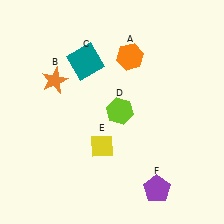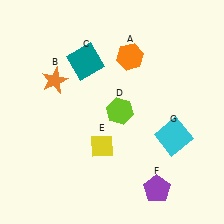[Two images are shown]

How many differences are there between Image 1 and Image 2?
There is 1 difference between the two images.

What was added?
A cyan square (G) was added in Image 2.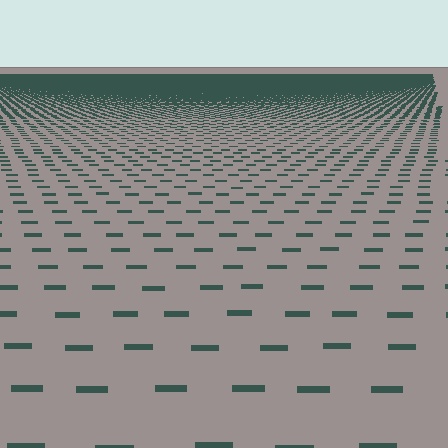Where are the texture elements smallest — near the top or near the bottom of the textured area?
Near the top.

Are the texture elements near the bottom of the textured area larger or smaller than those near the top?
Larger. Near the bottom, elements are closer to the viewer and appear at a bigger on-screen size.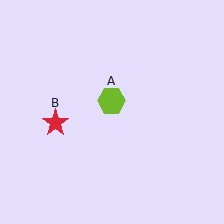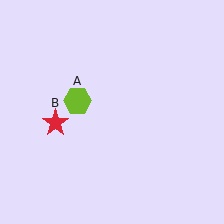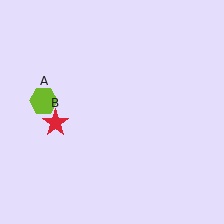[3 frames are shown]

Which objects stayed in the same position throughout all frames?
Red star (object B) remained stationary.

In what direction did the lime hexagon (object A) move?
The lime hexagon (object A) moved left.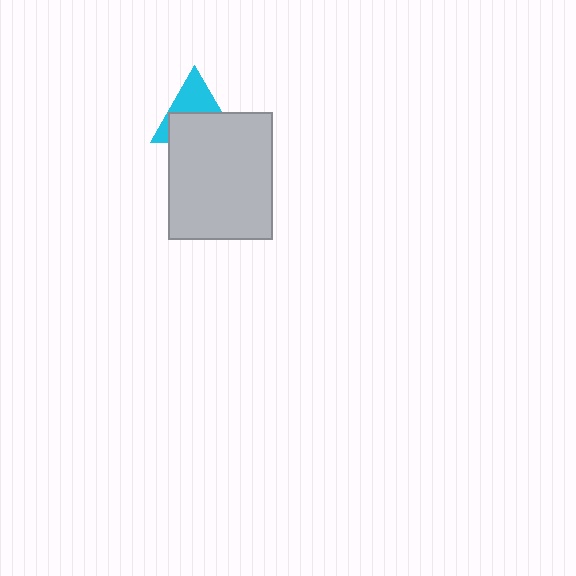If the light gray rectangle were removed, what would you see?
You would see the complete cyan triangle.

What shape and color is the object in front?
The object in front is a light gray rectangle.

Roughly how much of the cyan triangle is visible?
A small part of it is visible (roughly 43%).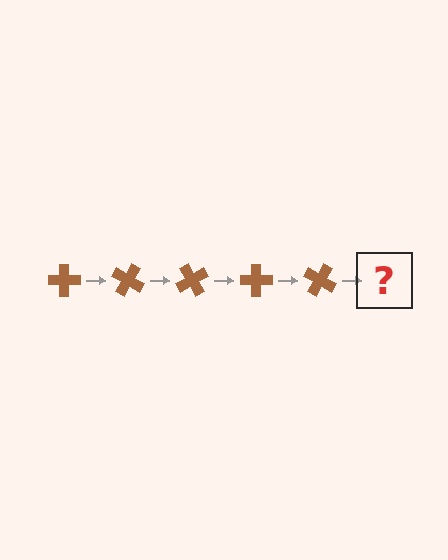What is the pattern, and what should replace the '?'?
The pattern is that the cross rotates 30 degrees each step. The '?' should be a brown cross rotated 150 degrees.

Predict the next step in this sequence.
The next step is a brown cross rotated 150 degrees.